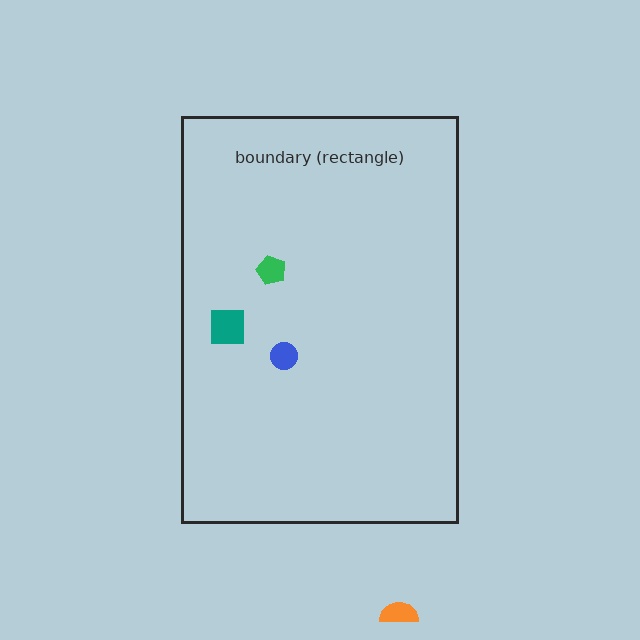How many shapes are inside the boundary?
3 inside, 1 outside.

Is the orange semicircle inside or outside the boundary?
Outside.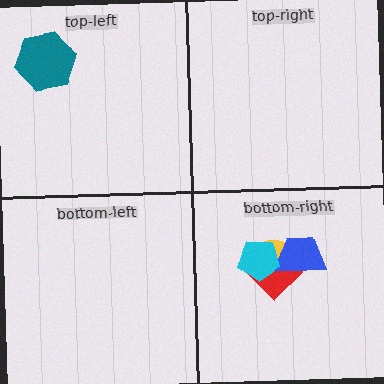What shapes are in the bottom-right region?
The red diamond, the yellow ellipse, the blue trapezoid, the cyan pentagon.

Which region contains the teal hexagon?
The top-left region.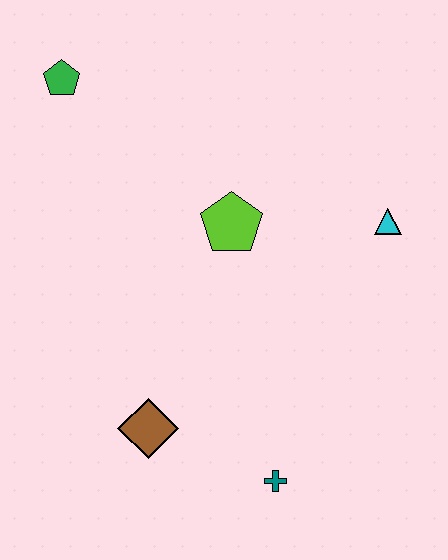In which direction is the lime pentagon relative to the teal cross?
The lime pentagon is above the teal cross.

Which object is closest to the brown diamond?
The teal cross is closest to the brown diamond.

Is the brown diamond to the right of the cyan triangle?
No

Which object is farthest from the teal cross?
The green pentagon is farthest from the teal cross.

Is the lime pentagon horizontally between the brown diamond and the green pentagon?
No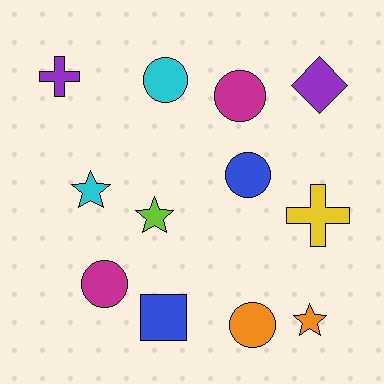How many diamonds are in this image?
There is 1 diamond.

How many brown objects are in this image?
There are no brown objects.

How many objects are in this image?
There are 12 objects.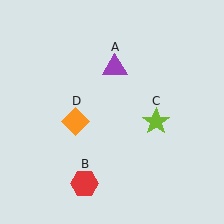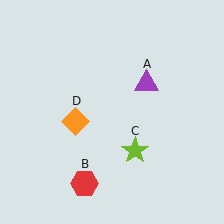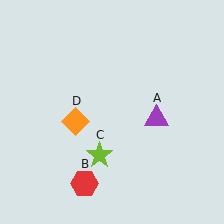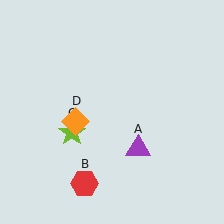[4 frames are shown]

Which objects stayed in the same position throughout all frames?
Red hexagon (object B) and orange diamond (object D) remained stationary.